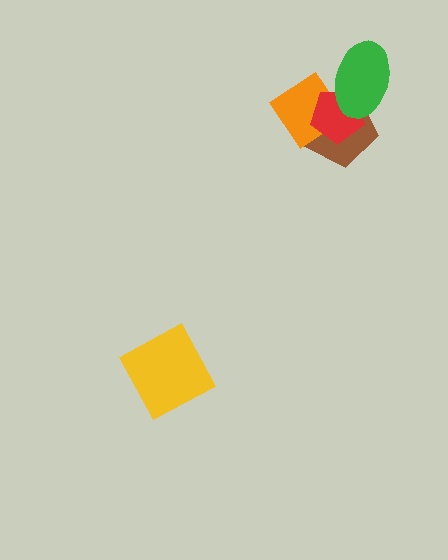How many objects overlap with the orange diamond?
3 objects overlap with the orange diamond.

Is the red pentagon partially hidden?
Yes, it is partially covered by another shape.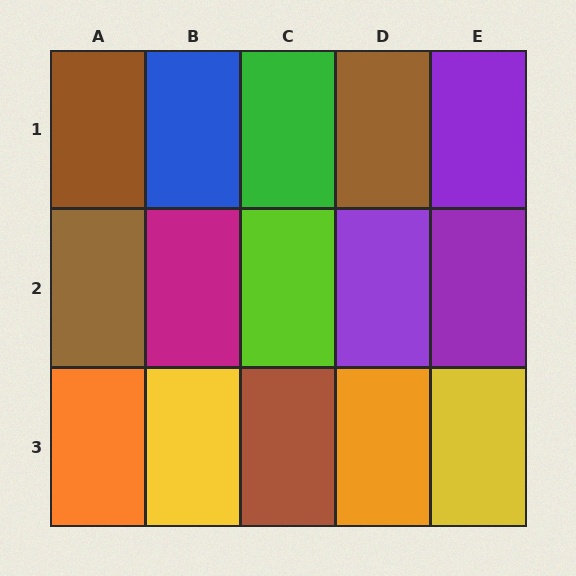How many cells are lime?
1 cell is lime.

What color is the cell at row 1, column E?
Purple.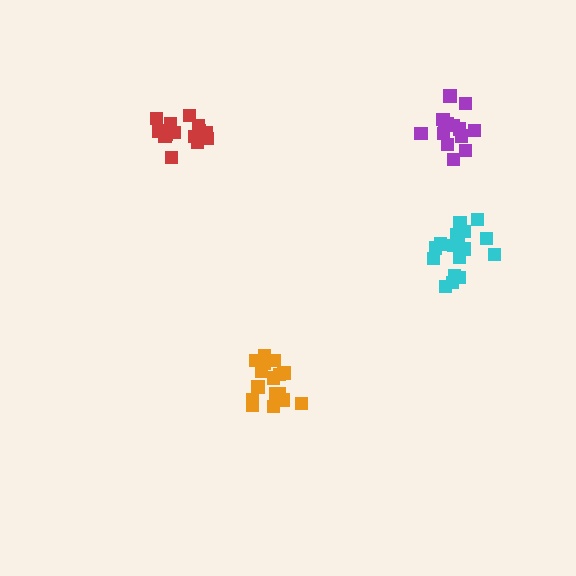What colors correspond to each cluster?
The clusters are colored: orange, purple, cyan, red.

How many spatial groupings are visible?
There are 4 spatial groupings.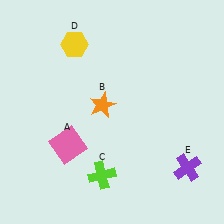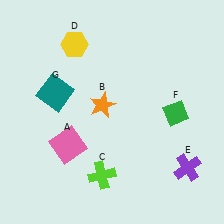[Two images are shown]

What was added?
A green diamond (F), a teal square (G) were added in Image 2.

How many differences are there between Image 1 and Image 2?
There are 2 differences between the two images.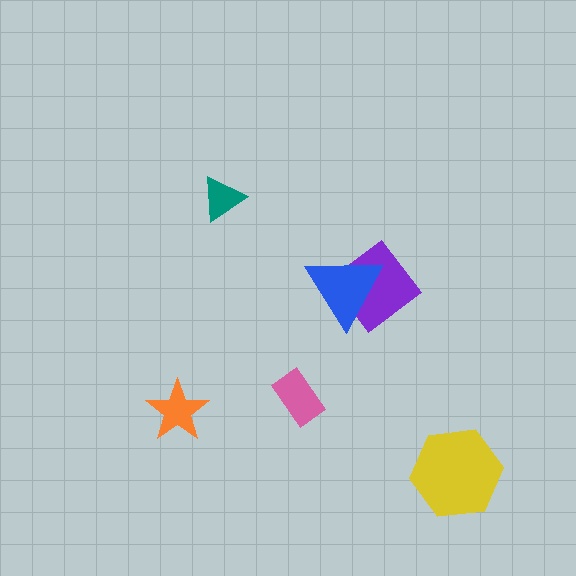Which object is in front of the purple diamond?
The blue triangle is in front of the purple diamond.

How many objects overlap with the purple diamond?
1 object overlaps with the purple diamond.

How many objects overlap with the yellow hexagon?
0 objects overlap with the yellow hexagon.